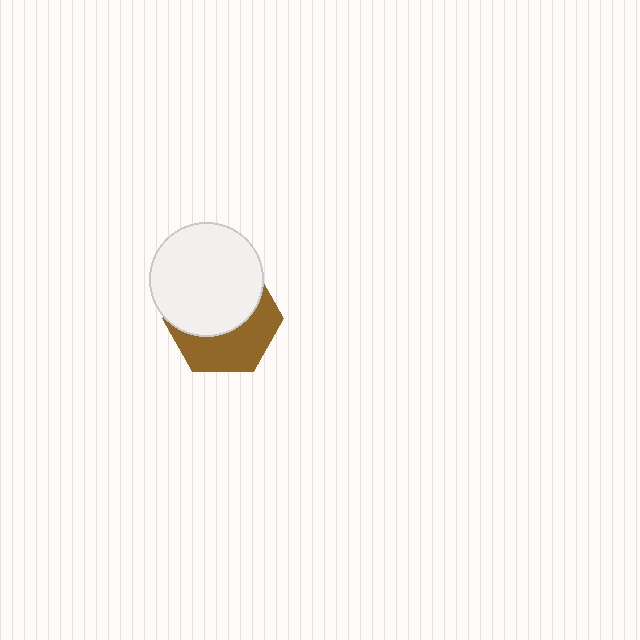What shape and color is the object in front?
The object in front is a white circle.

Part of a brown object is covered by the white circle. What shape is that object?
It is a hexagon.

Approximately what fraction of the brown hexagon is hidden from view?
Roughly 55% of the brown hexagon is hidden behind the white circle.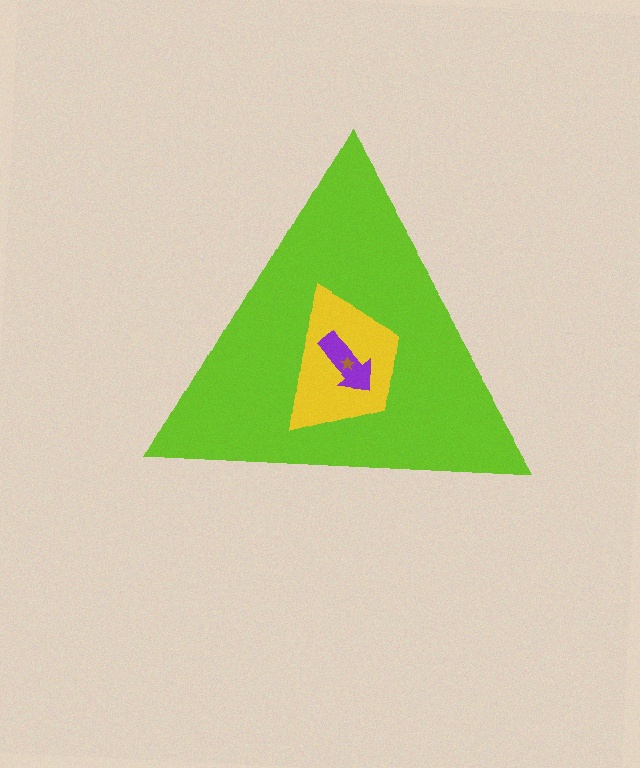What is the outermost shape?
The lime triangle.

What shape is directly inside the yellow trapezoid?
The purple arrow.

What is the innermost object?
The brown star.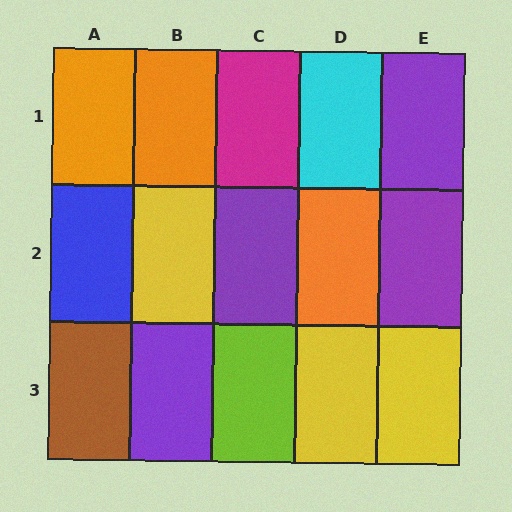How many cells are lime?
1 cell is lime.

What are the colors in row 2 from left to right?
Blue, yellow, purple, orange, purple.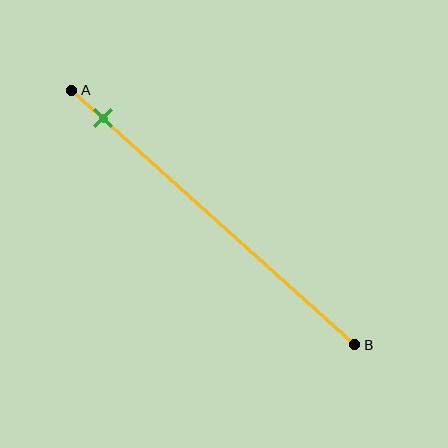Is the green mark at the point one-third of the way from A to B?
No, the mark is at about 10% from A, not at the 33% one-third point.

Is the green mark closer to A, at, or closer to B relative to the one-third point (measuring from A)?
The green mark is closer to point A than the one-third point of segment AB.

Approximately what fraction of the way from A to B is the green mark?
The green mark is approximately 10% of the way from A to B.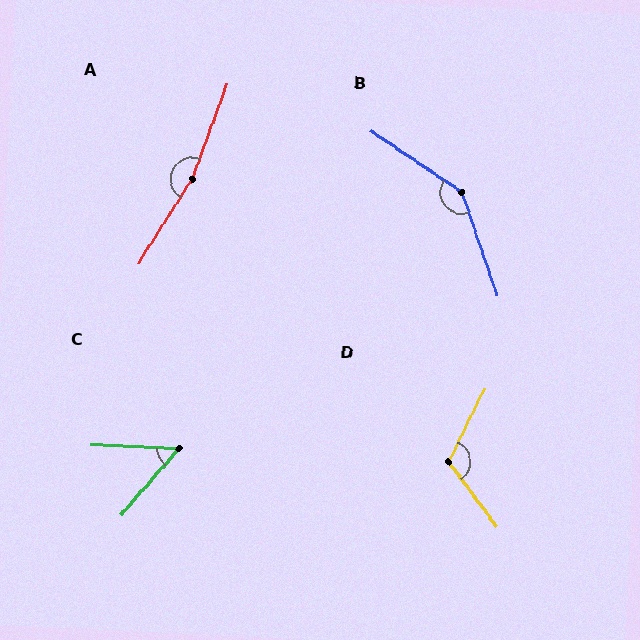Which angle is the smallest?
C, at approximately 52 degrees.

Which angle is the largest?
A, at approximately 168 degrees.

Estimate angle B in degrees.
Approximately 143 degrees.